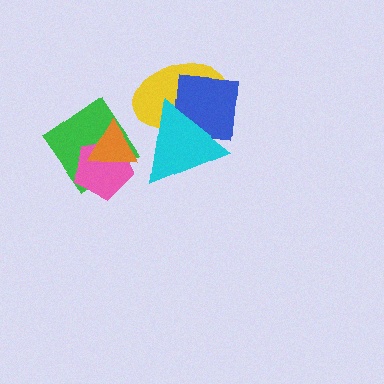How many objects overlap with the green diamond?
2 objects overlap with the green diamond.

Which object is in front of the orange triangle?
The cyan triangle is in front of the orange triangle.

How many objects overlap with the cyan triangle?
3 objects overlap with the cyan triangle.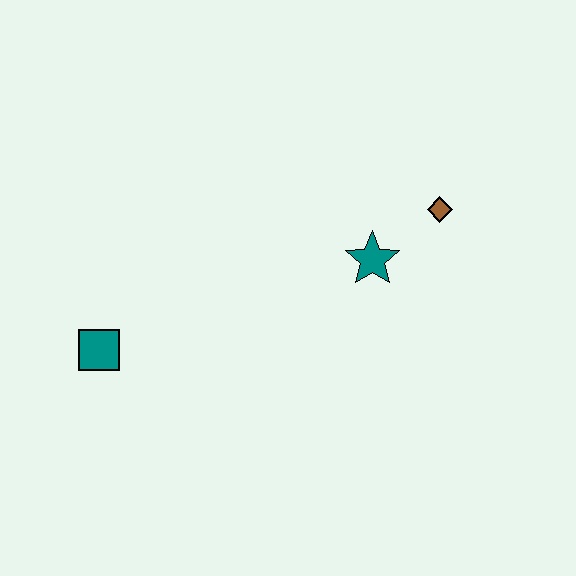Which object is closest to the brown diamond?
The teal star is closest to the brown diamond.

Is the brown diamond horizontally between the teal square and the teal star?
No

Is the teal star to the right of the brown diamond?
No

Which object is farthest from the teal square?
The brown diamond is farthest from the teal square.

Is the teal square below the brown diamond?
Yes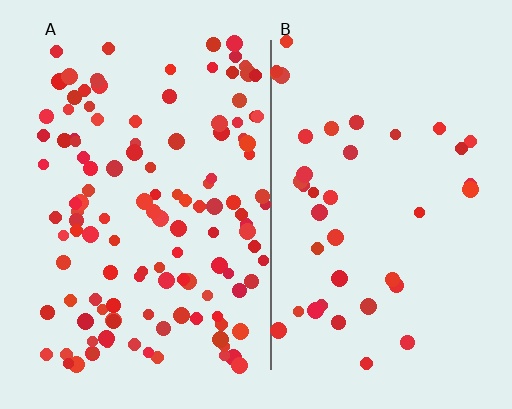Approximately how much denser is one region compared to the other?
Approximately 3.1× — region A over region B.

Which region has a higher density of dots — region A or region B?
A (the left).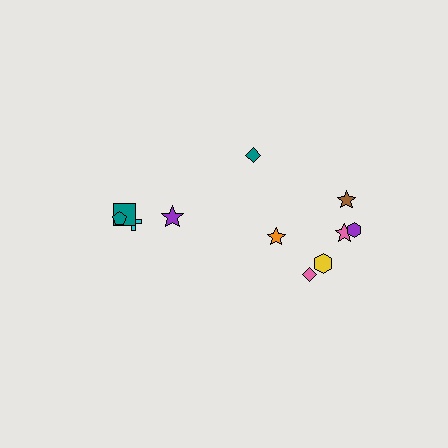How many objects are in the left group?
There are 4 objects.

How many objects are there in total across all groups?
There are 11 objects.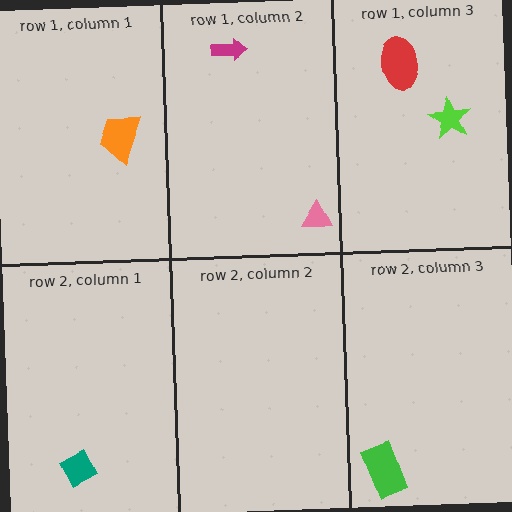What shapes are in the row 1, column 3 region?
The red ellipse, the lime star.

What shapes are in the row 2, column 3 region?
The green rectangle.